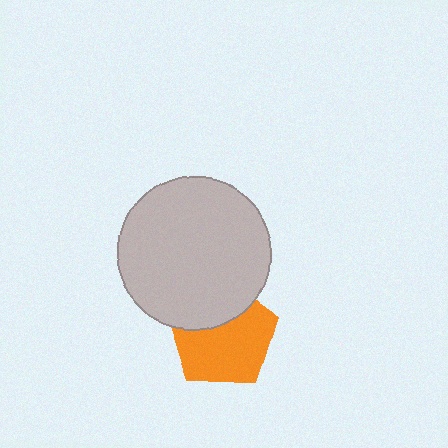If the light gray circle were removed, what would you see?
You would see the complete orange pentagon.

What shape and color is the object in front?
The object in front is a light gray circle.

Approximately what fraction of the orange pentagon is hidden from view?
Roughly 34% of the orange pentagon is hidden behind the light gray circle.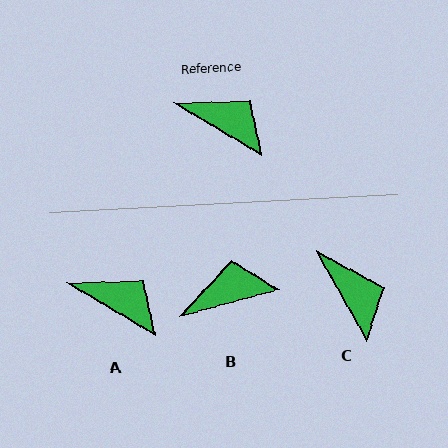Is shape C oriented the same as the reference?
No, it is off by about 30 degrees.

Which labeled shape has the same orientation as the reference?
A.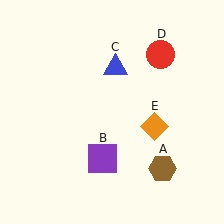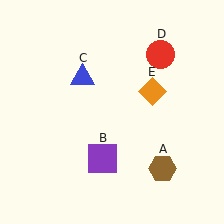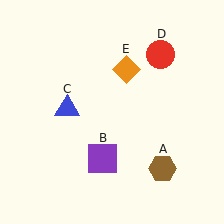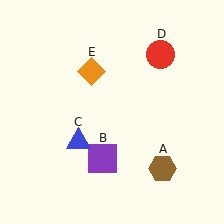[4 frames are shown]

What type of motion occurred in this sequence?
The blue triangle (object C), orange diamond (object E) rotated counterclockwise around the center of the scene.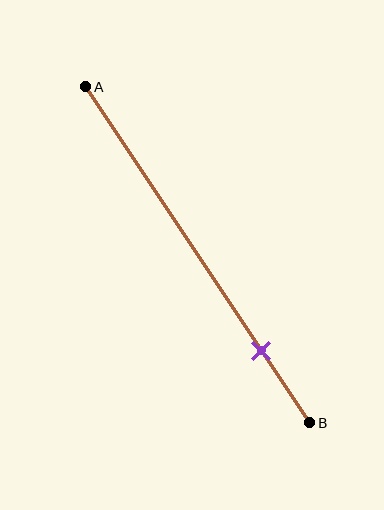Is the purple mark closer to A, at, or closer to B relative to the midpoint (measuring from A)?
The purple mark is closer to point B than the midpoint of segment AB.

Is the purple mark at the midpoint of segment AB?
No, the mark is at about 80% from A, not at the 50% midpoint.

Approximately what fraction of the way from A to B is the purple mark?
The purple mark is approximately 80% of the way from A to B.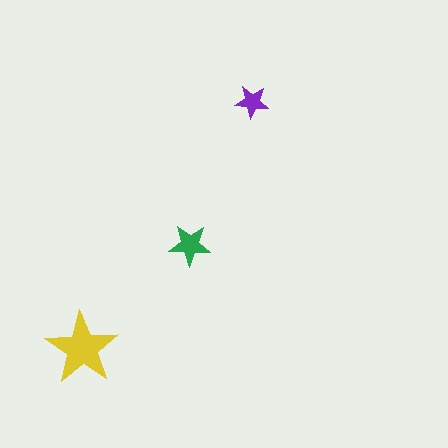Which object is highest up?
The purple star is topmost.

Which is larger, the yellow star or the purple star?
The yellow one.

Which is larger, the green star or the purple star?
The green one.